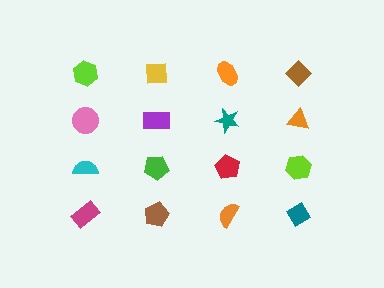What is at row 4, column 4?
A teal diamond.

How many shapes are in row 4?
4 shapes.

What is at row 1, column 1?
A lime hexagon.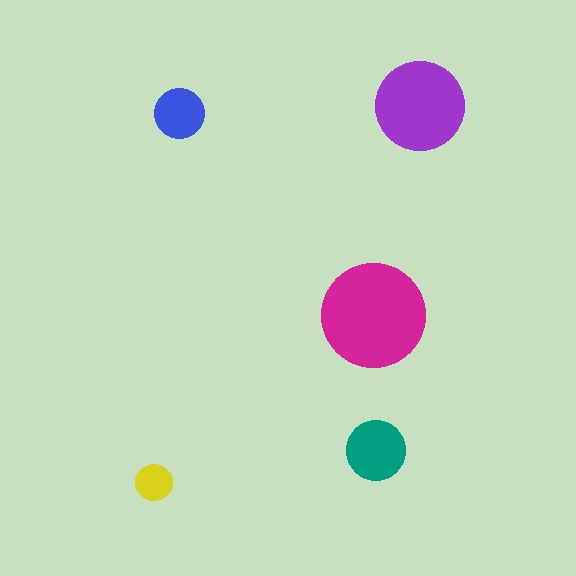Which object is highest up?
The purple circle is topmost.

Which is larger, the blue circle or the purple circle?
The purple one.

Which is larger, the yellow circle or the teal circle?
The teal one.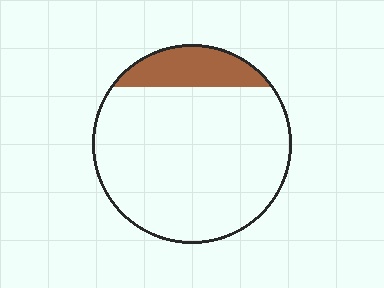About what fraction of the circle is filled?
About one sixth (1/6).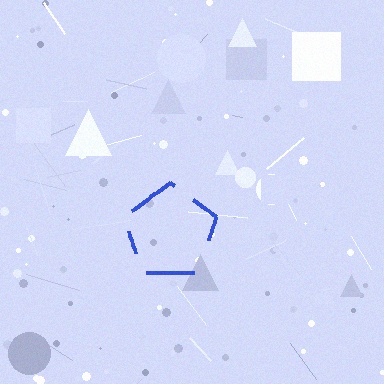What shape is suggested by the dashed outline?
The dashed outline suggests a pentagon.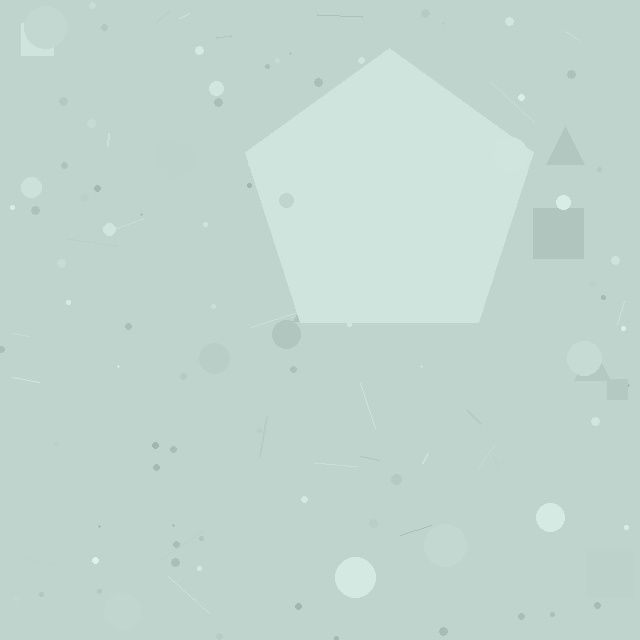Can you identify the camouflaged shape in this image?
The camouflaged shape is a pentagon.